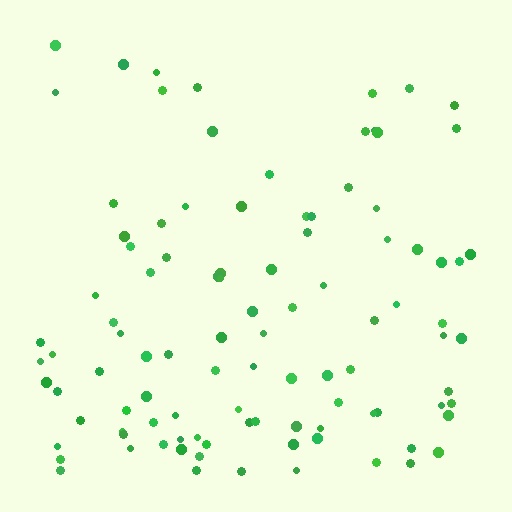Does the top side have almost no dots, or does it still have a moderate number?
Still a moderate number, just noticeably fewer than the bottom.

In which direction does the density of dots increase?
From top to bottom, with the bottom side densest.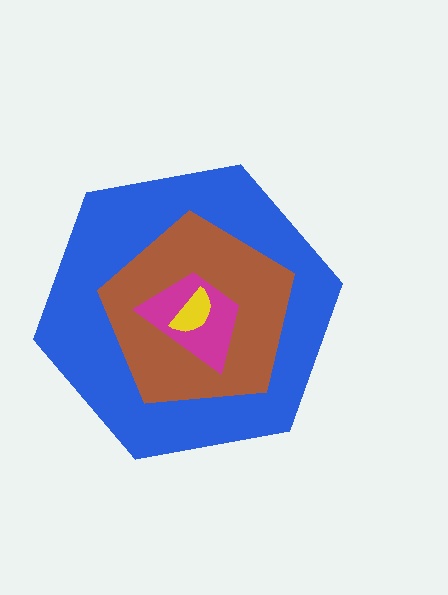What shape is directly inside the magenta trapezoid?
The yellow semicircle.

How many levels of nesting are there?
4.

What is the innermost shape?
The yellow semicircle.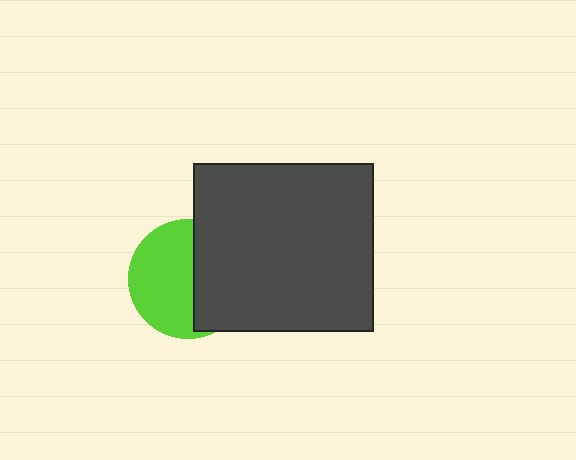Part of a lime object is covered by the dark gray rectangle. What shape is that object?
It is a circle.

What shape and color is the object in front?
The object in front is a dark gray rectangle.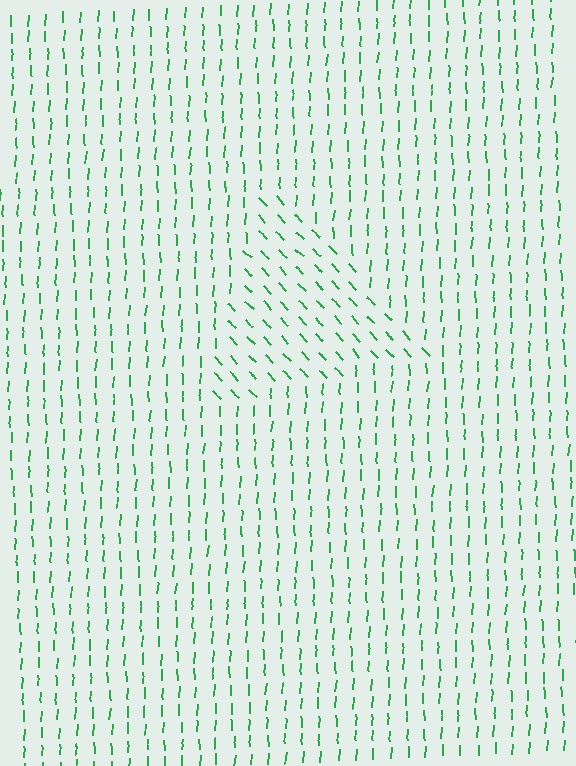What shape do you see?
I see a triangle.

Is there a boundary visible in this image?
Yes, there is a texture boundary formed by a change in line orientation.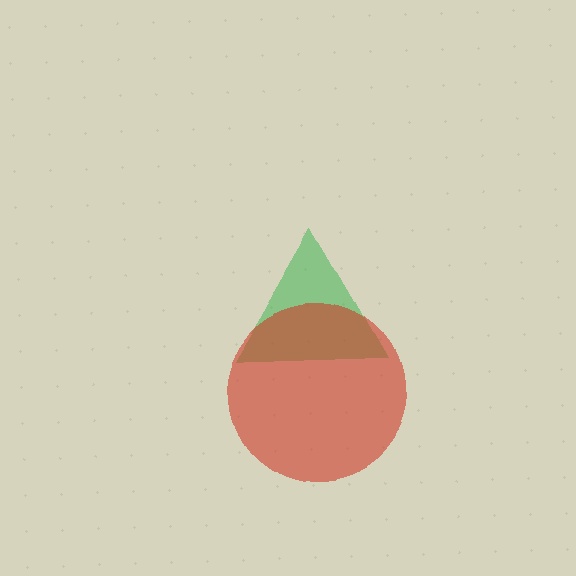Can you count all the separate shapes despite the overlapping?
Yes, there are 2 separate shapes.